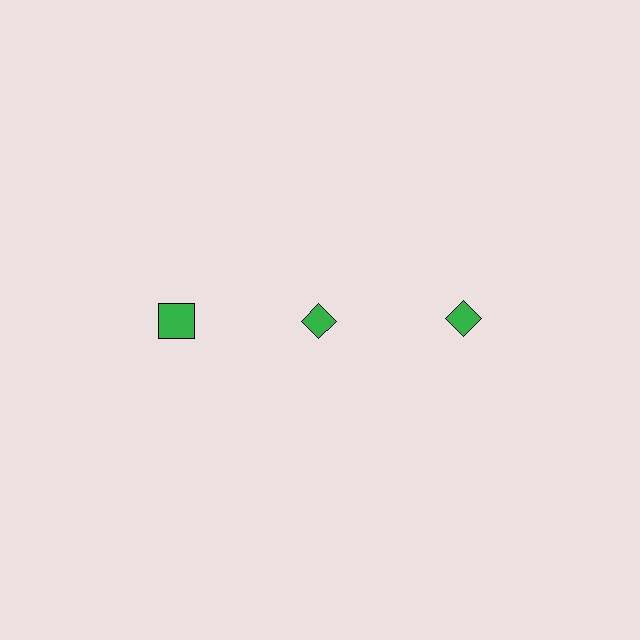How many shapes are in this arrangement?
There are 3 shapes arranged in a grid pattern.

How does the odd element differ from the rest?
It has a different shape: square instead of diamond.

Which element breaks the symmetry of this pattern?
The green square in the top row, leftmost column breaks the symmetry. All other shapes are green diamonds.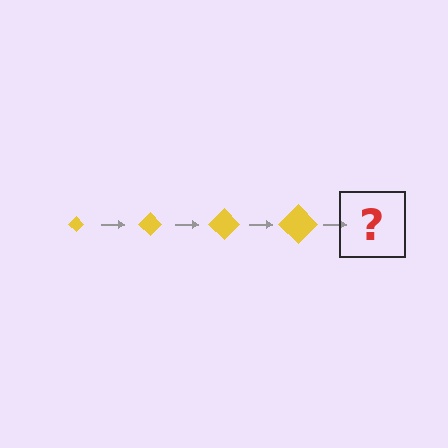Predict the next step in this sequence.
The next step is a yellow diamond, larger than the previous one.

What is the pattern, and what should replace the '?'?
The pattern is that the diamond gets progressively larger each step. The '?' should be a yellow diamond, larger than the previous one.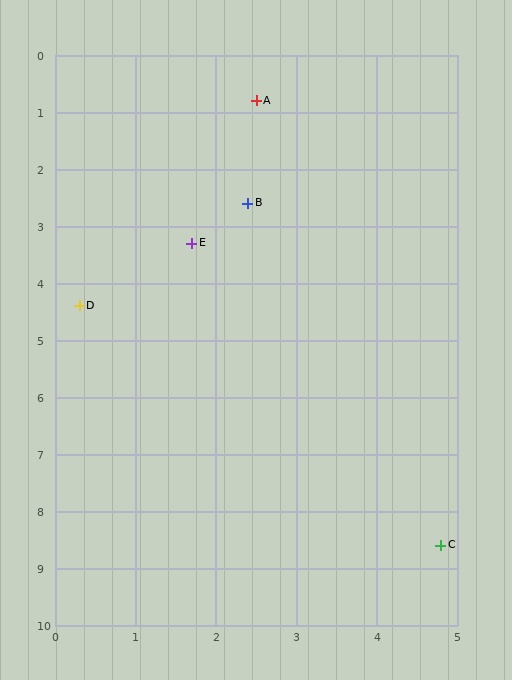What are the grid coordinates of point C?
Point C is at approximately (4.8, 8.6).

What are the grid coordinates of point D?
Point D is at approximately (0.3, 4.4).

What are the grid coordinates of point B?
Point B is at approximately (2.4, 2.6).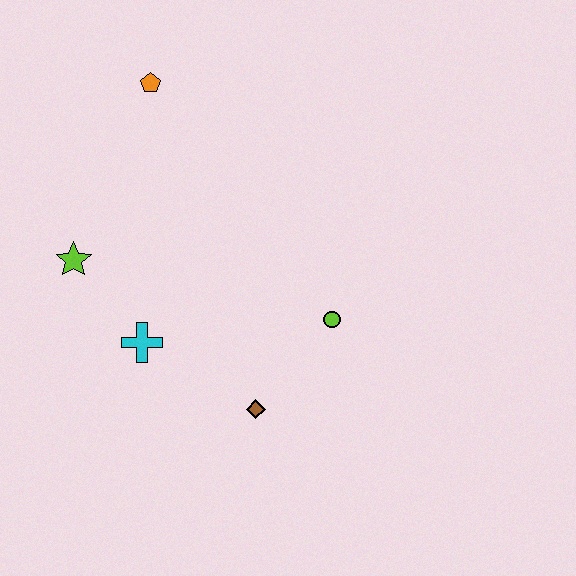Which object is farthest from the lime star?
The lime circle is farthest from the lime star.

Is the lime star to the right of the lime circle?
No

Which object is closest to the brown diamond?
The lime circle is closest to the brown diamond.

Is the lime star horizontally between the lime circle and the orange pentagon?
No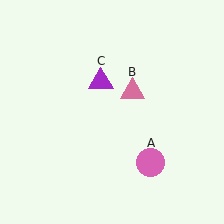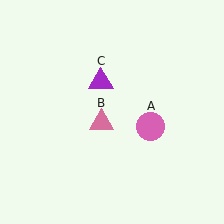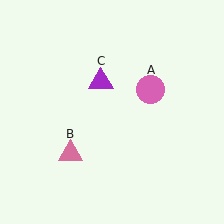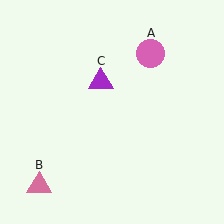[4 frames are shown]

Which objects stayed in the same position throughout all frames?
Purple triangle (object C) remained stationary.